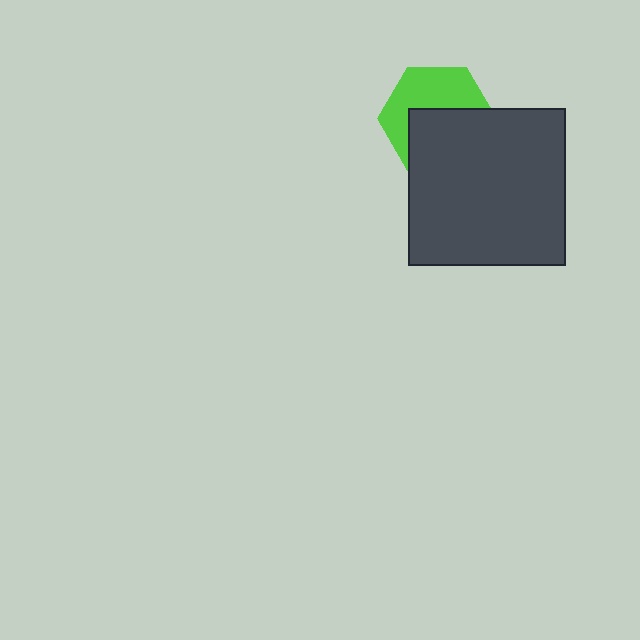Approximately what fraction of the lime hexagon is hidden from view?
Roughly 52% of the lime hexagon is hidden behind the dark gray square.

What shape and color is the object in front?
The object in front is a dark gray square.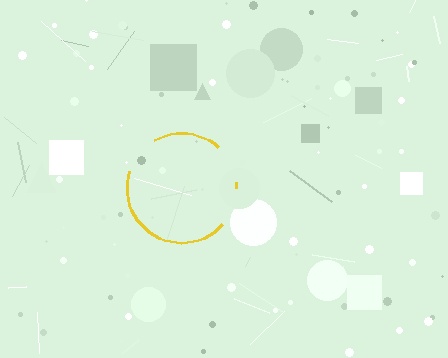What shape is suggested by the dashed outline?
The dashed outline suggests a circle.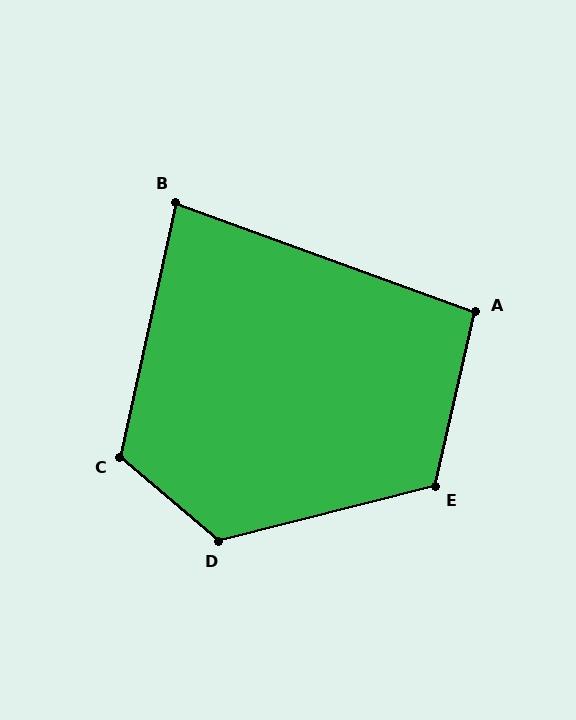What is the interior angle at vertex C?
Approximately 118 degrees (obtuse).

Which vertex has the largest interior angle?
D, at approximately 125 degrees.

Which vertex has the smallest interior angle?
B, at approximately 82 degrees.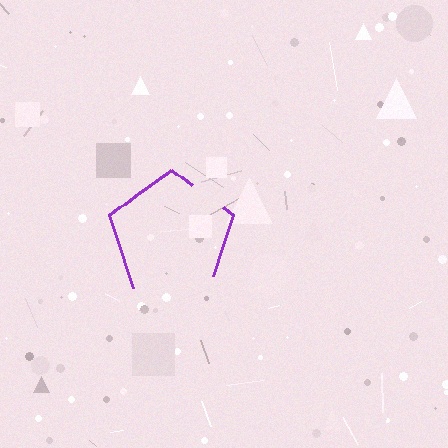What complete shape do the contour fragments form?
The contour fragments form a pentagon.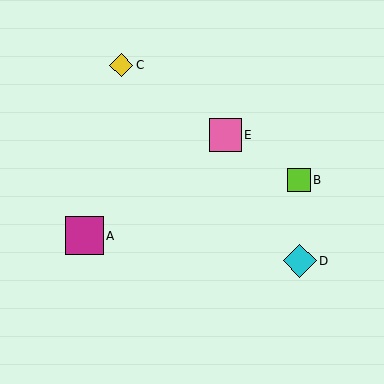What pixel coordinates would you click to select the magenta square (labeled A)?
Click at (84, 236) to select the magenta square A.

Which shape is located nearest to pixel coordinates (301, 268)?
The cyan diamond (labeled D) at (300, 261) is nearest to that location.